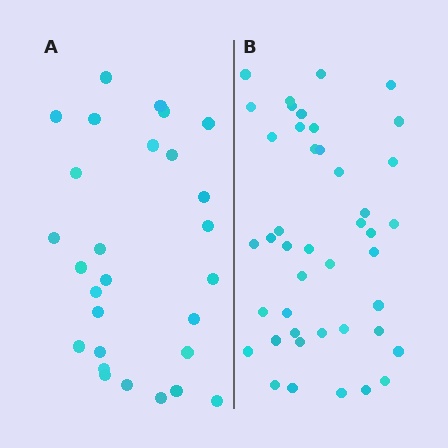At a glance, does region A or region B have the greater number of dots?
Region B (the right region) has more dots.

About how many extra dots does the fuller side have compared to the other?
Region B has approximately 15 more dots than region A.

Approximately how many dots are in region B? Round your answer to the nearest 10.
About 40 dots. (The exact count is 43, which rounds to 40.)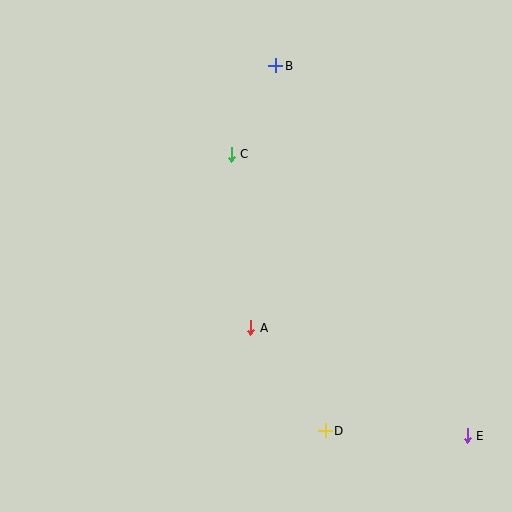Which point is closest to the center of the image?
Point A at (251, 328) is closest to the center.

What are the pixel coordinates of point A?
Point A is at (251, 328).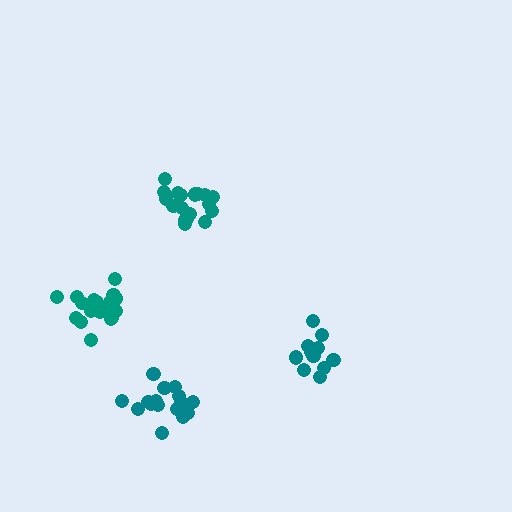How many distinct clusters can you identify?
There are 4 distinct clusters.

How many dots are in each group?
Group 1: 15 dots, Group 2: 19 dots, Group 3: 19 dots, Group 4: 19 dots (72 total).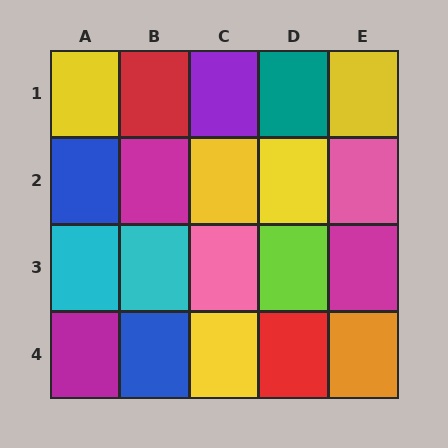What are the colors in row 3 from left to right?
Cyan, cyan, pink, lime, magenta.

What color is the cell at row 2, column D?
Yellow.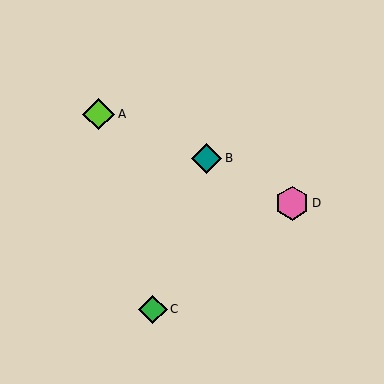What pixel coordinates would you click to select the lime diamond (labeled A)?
Click at (99, 114) to select the lime diamond A.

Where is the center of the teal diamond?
The center of the teal diamond is at (207, 158).